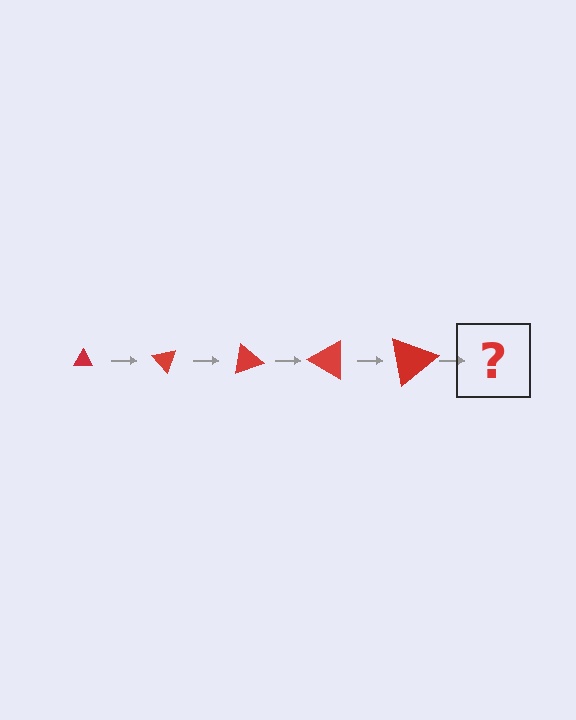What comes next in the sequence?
The next element should be a triangle, larger than the previous one and rotated 250 degrees from the start.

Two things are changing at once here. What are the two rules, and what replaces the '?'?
The two rules are that the triangle grows larger each step and it rotates 50 degrees each step. The '?' should be a triangle, larger than the previous one and rotated 250 degrees from the start.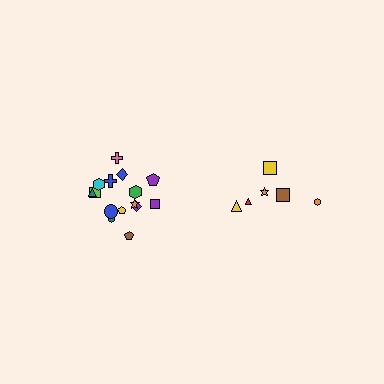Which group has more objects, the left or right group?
The left group.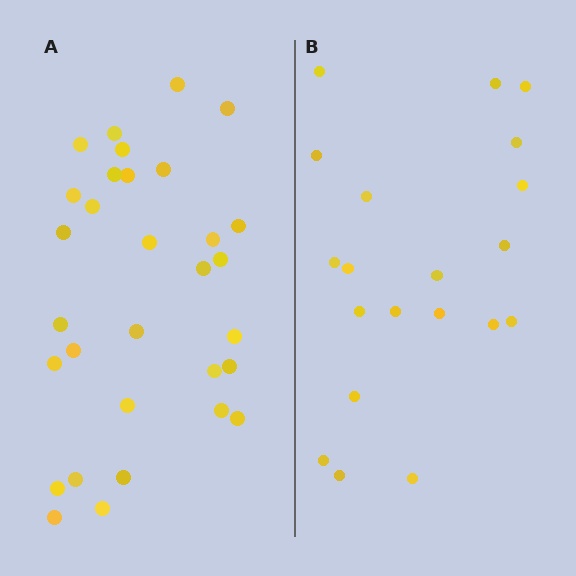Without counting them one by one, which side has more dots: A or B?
Region A (the left region) has more dots.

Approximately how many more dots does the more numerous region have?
Region A has roughly 12 or so more dots than region B.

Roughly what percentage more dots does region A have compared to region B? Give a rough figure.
About 55% more.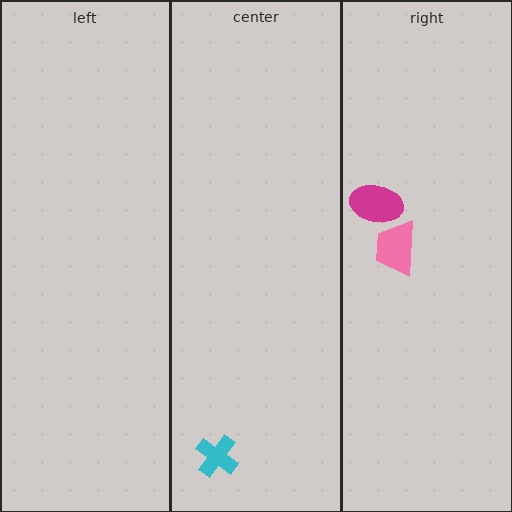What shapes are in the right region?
The pink trapezoid, the magenta ellipse.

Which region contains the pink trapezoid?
The right region.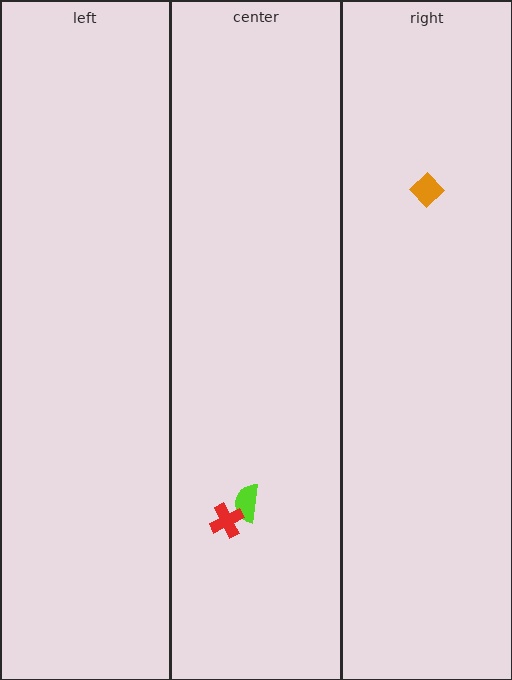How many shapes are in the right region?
1.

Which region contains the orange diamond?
The right region.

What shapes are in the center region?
The lime semicircle, the red cross.